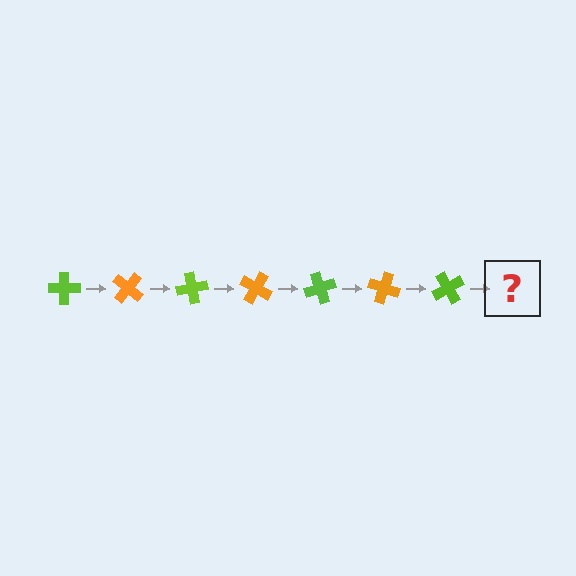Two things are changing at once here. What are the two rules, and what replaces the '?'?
The two rules are that it rotates 40 degrees each step and the color cycles through lime and orange. The '?' should be an orange cross, rotated 280 degrees from the start.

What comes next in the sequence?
The next element should be an orange cross, rotated 280 degrees from the start.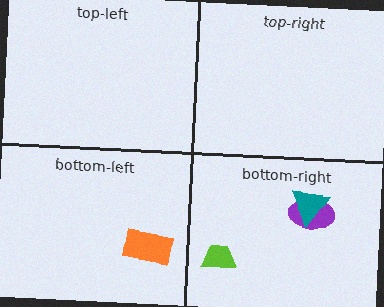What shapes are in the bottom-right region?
The purple ellipse, the teal triangle, the lime trapezoid.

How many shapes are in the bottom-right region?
3.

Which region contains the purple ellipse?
The bottom-right region.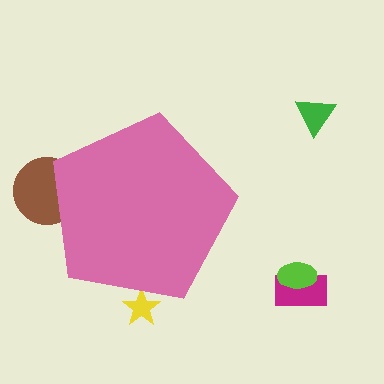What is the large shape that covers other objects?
A pink pentagon.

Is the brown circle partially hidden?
Yes, the brown circle is partially hidden behind the pink pentagon.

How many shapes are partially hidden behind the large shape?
2 shapes are partially hidden.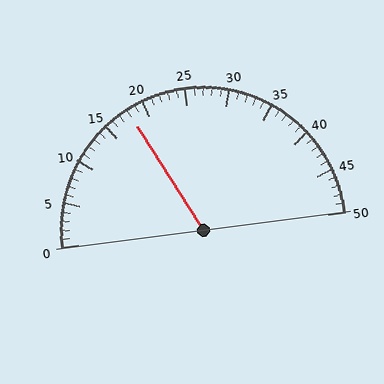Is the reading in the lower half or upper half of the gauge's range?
The reading is in the lower half of the range (0 to 50).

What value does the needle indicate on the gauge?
The needle indicates approximately 18.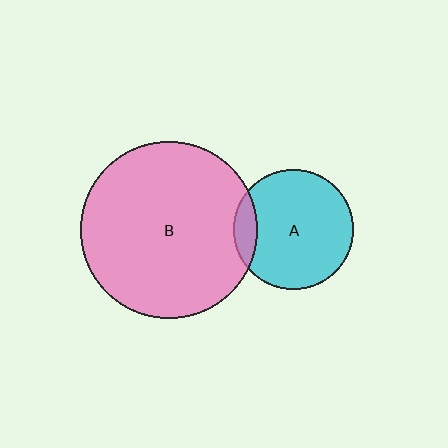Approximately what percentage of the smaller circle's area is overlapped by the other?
Approximately 10%.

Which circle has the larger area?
Circle B (pink).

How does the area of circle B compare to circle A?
Approximately 2.2 times.